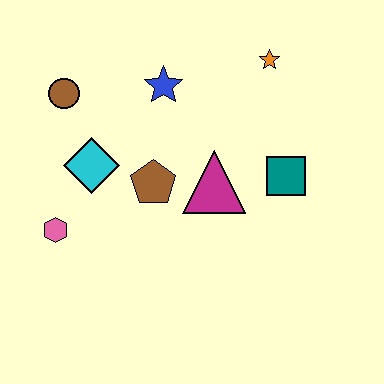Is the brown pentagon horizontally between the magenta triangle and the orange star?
No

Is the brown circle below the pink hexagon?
No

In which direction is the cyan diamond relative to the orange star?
The cyan diamond is to the left of the orange star.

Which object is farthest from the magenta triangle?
The brown circle is farthest from the magenta triangle.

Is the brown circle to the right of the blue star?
No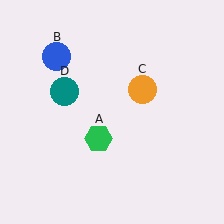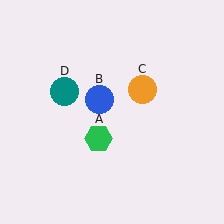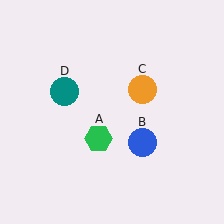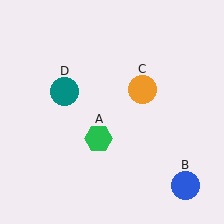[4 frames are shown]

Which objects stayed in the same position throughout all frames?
Green hexagon (object A) and orange circle (object C) and teal circle (object D) remained stationary.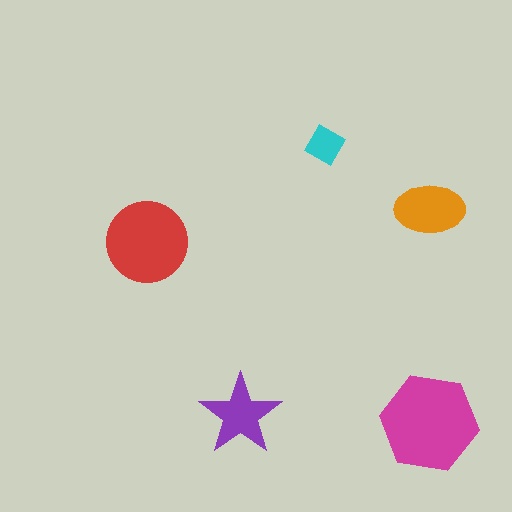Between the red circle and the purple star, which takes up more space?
The red circle.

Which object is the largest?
The magenta hexagon.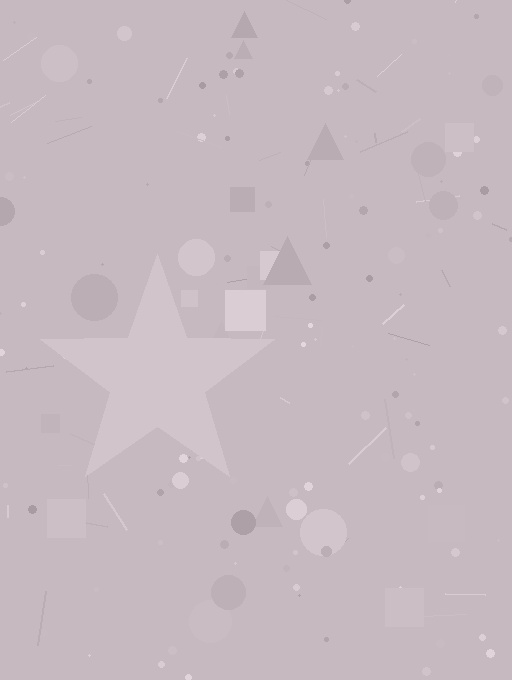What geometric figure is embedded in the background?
A star is embedded in the background.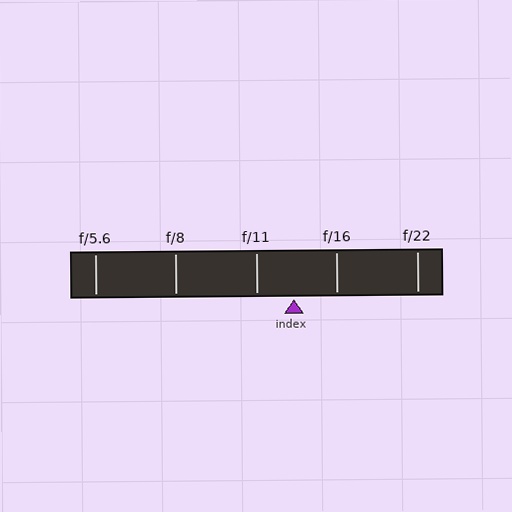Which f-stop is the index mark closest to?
The index mark is closest to f/11.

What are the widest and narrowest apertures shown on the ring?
The widest aperture shown is f/5.6 and the narrowest is f/22.